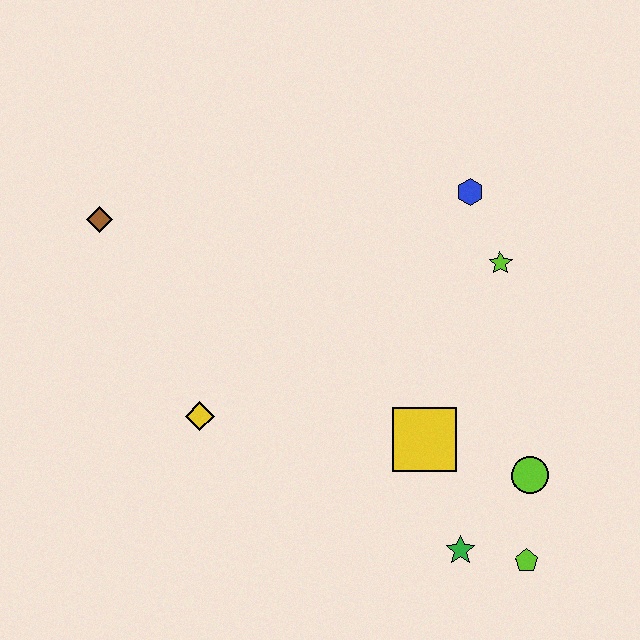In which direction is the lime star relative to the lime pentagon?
The lime star is above the lime pentagon.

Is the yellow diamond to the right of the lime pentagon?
No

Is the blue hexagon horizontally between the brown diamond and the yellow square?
No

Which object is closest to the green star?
The lime pentagon is closest to the green star.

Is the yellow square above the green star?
Yes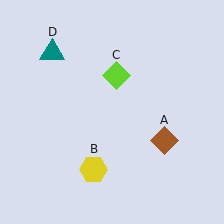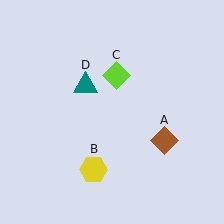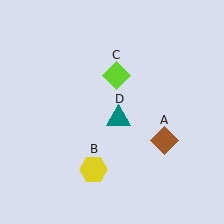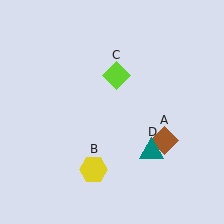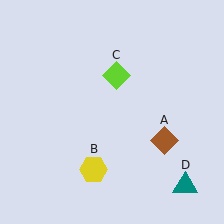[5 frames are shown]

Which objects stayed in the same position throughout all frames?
Brown diamond (object A) and yellow hexagon (object B) and lime diamond (object C) remained stationary.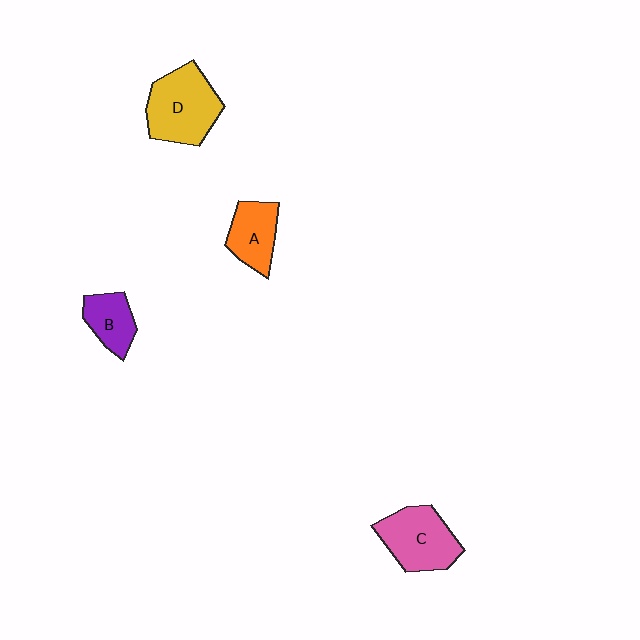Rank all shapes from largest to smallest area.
From largest to smallest: D (yellow), C (pink), A (orange), B (purple).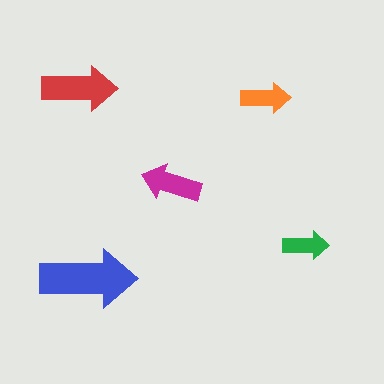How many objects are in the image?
There are 5 objects in the image.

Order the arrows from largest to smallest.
the blue one, the red one, the magenta one, the orange one, the green one.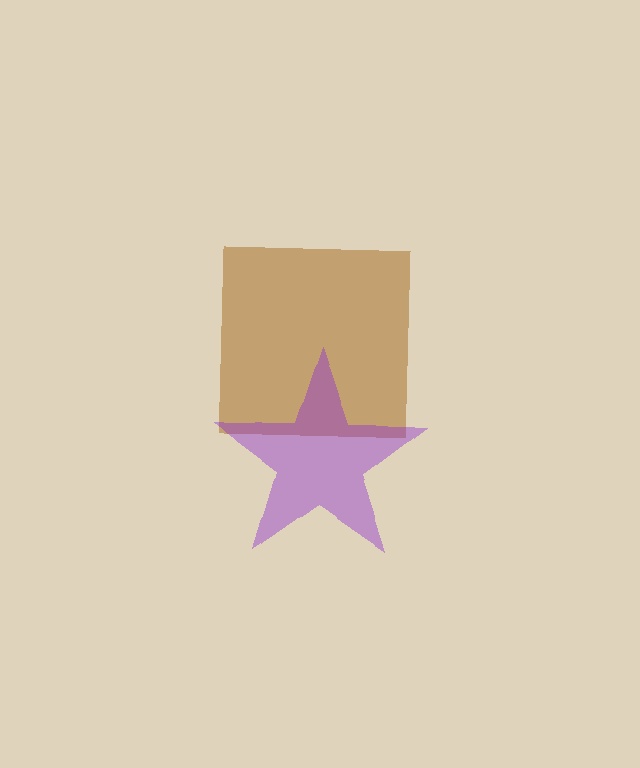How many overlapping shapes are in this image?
There are 2 overlapping shapes in the image.